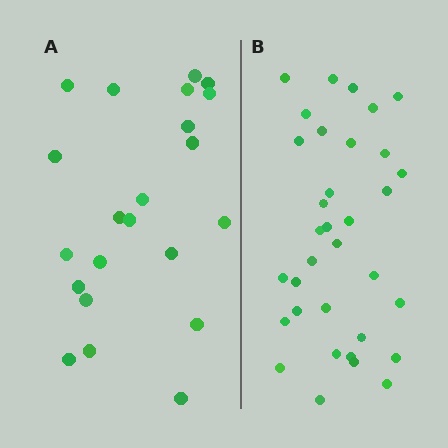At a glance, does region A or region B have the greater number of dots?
Region B (the right region) has more dots.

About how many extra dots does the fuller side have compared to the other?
Region B has roughly 12 or so more dots than region A.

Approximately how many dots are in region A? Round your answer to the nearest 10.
About 20 dots. (The exact count is 22, which rounds to 20.)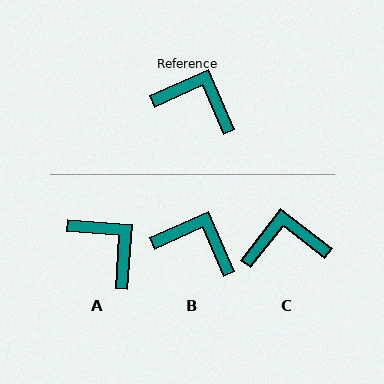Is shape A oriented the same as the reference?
No, it is off by about 28 degrees.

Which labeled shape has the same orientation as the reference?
B.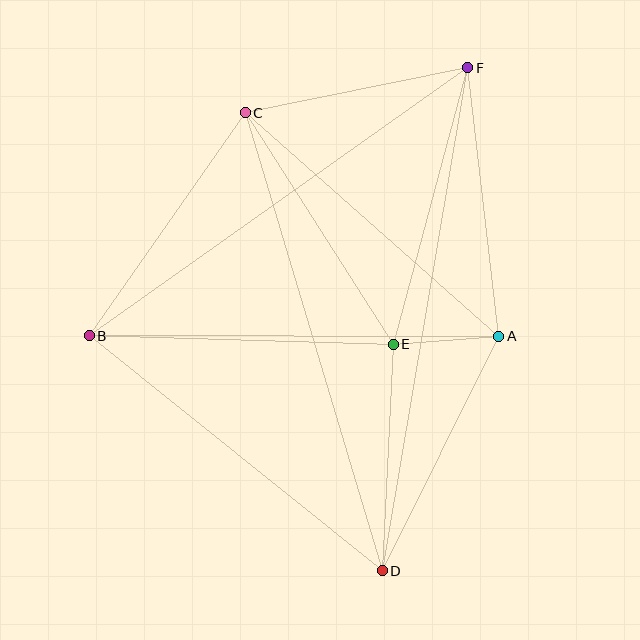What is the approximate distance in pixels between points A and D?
The distance between A and D is approximately 262 pixels.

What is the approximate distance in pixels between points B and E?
The distance between B and E is approximately 304 pixels.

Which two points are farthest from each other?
Points D and F are farthest from each other.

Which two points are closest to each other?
Points A and E are closest to each other.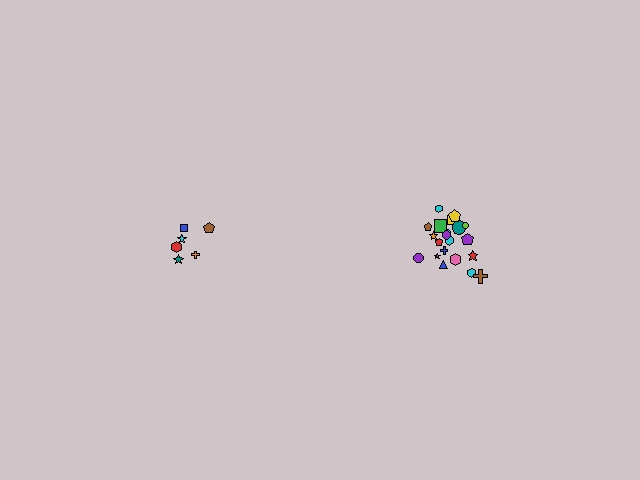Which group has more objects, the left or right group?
The right group.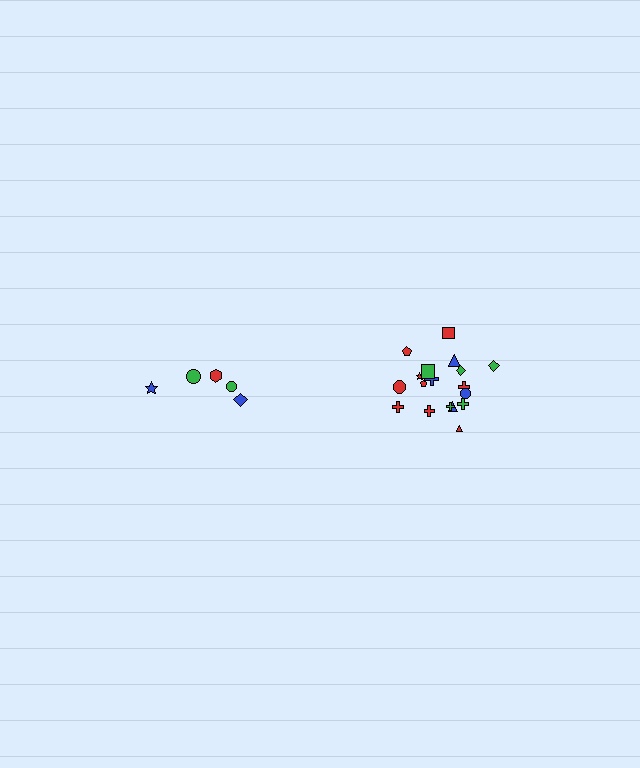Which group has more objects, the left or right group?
The right group.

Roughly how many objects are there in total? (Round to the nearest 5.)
Roughly 25 objects in total.